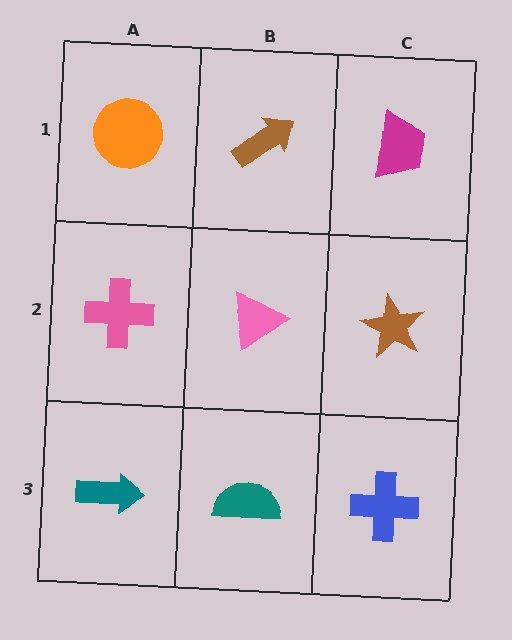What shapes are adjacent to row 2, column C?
A magenta trapezoid (row 1, column C), a blue cross (row 3, column C), a pink triangle (row 2, column B).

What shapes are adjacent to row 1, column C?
A brown star (row 2, column C), a brown arrow (row 1, column B).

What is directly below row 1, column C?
A brown star.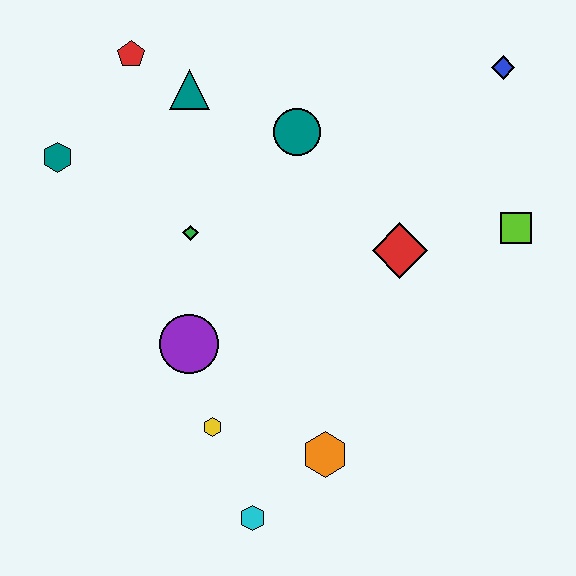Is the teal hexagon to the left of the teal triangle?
Yes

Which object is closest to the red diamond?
The lime square is closest to the red diamond.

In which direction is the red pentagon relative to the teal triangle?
The red pentagon is to the left of the teal triangle.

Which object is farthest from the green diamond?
The blue diamond is farthest from the green diamond.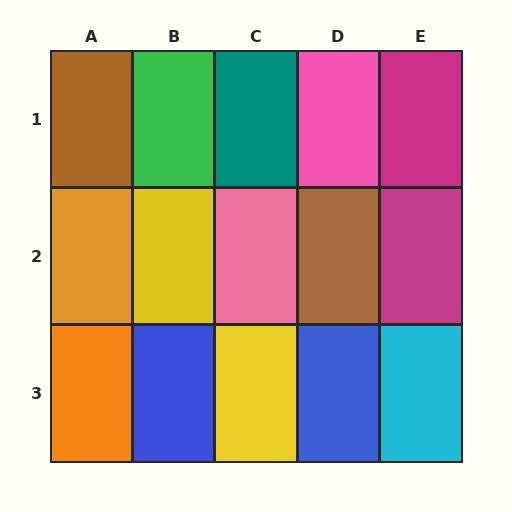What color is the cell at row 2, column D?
Brown.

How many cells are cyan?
1 cell is cyan.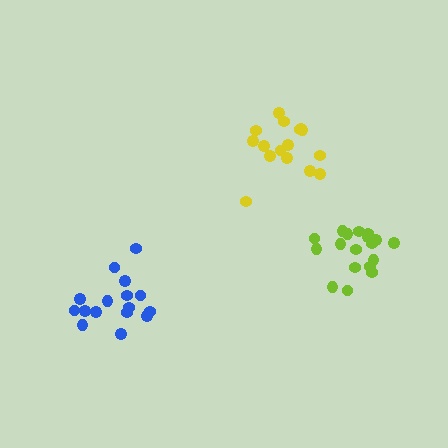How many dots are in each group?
Group 1: 18 dots, Group 2: 16 dots, Group 3: 16 dots (50 total).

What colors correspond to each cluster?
The clusters are colored: lime, yellow, blue.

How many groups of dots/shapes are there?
There are 3 groups.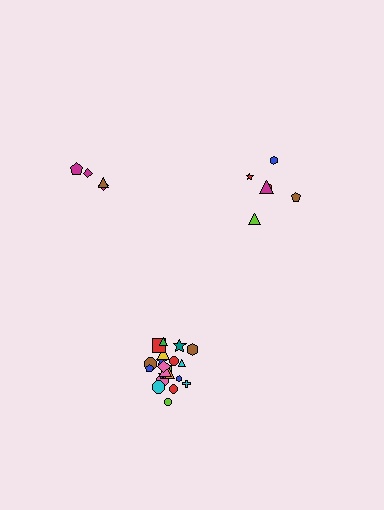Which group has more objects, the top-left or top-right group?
The top-right group.